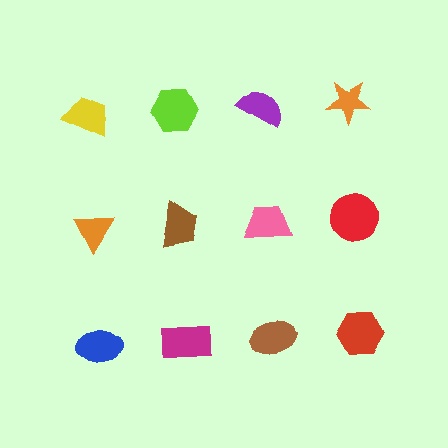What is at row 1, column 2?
A lime hexagon.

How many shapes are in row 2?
4 shapes.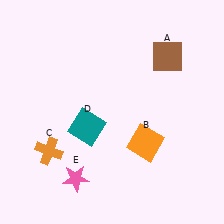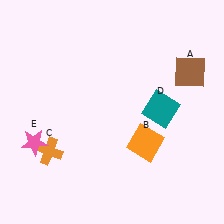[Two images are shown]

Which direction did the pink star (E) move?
The pink star (E) moved left.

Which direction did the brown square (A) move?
The brown square (A) moved right.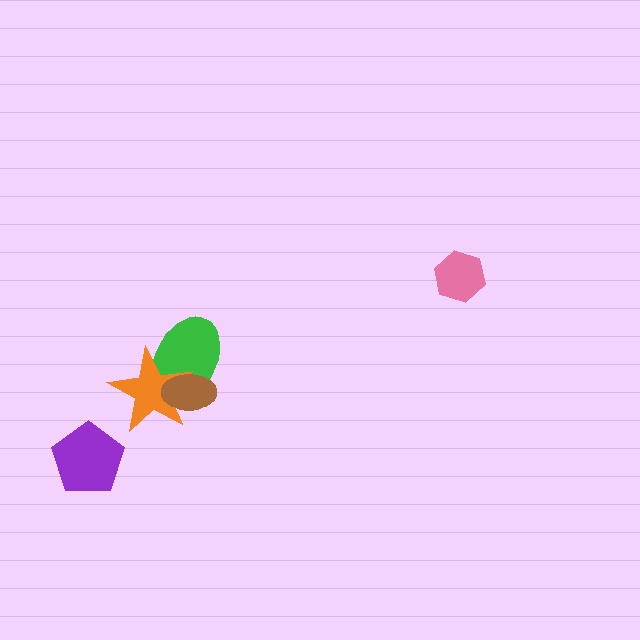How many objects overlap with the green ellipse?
2 objects overlap with the green ellipse.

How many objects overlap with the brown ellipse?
2 objects overlap with the brown ellipse.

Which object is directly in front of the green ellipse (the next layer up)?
The orange star is directly in front of the green ellipse.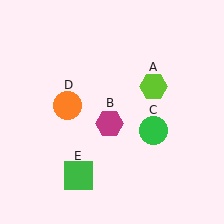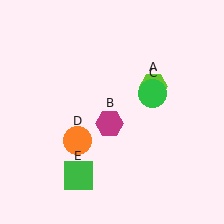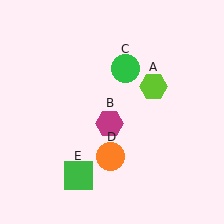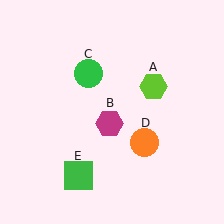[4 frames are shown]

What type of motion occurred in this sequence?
The green circle (object C), orange circle (object D) rotated counterclockwise around the center of the scene.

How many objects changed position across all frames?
2 objects changed position: green circle (object C), orange circle (object D).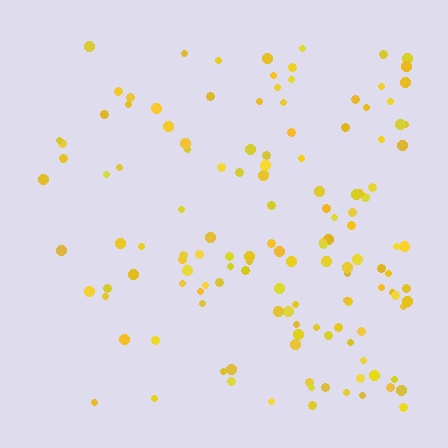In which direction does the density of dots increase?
From left to right, with the right side densest.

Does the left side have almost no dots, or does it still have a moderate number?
Still a moderate number, just noticeably fewer than the right.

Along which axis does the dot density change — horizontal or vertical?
Horizontal.